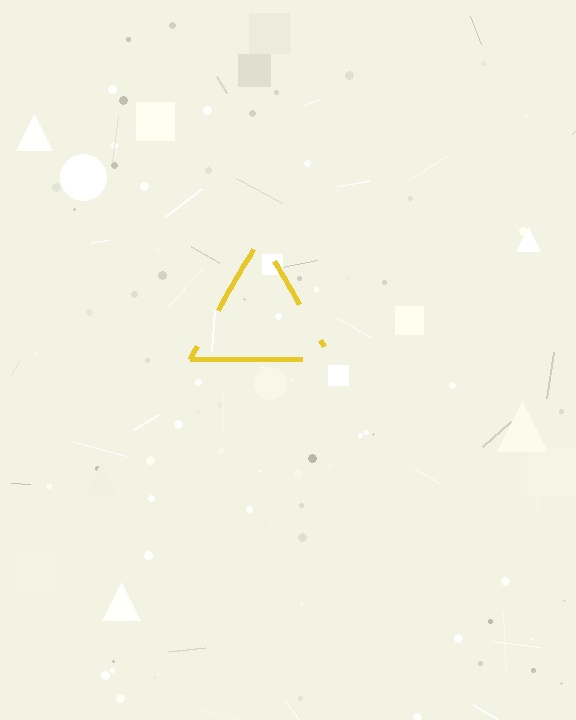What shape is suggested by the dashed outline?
The dashed outline suggests a triangle.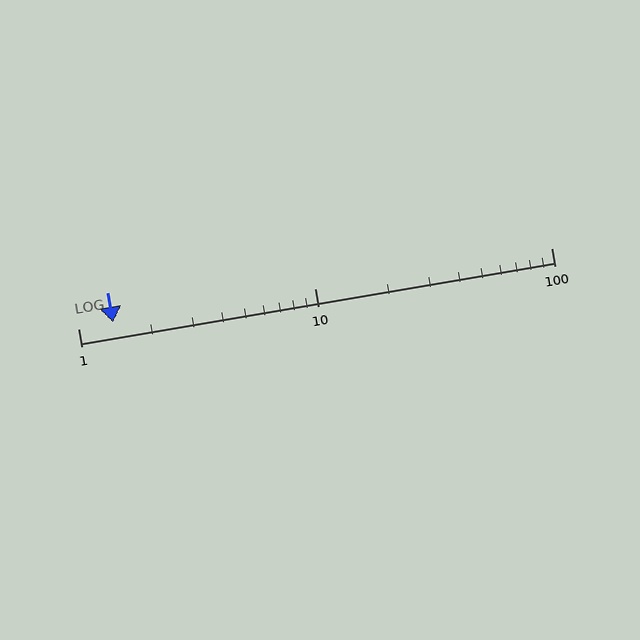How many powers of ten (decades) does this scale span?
The scale spans 2 decades, from 1 to 100.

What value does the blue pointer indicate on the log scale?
The pointer indicates approximately 1.4.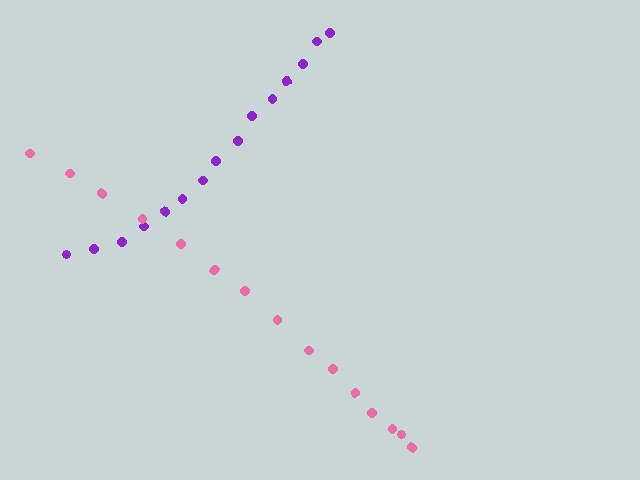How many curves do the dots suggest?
There are 2 distinct paths.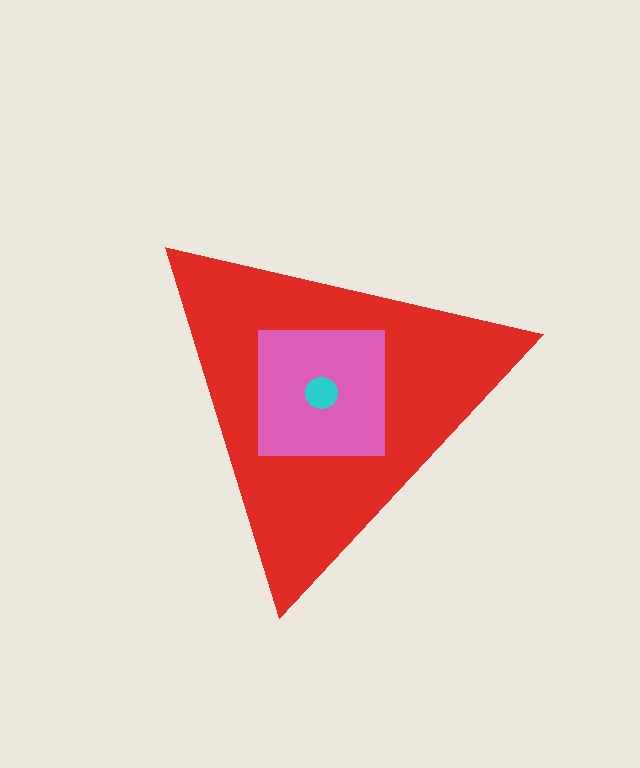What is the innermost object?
The cyan circle.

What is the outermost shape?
The red triangle.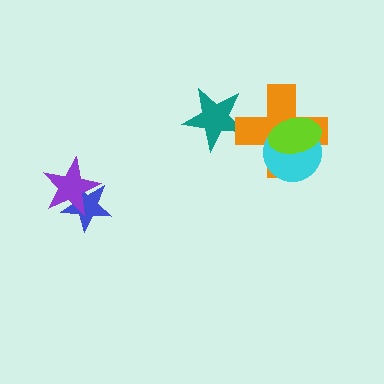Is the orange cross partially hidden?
Yes, it is partially covered by another shape.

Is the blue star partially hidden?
Yes, it is partially covered by another shape.